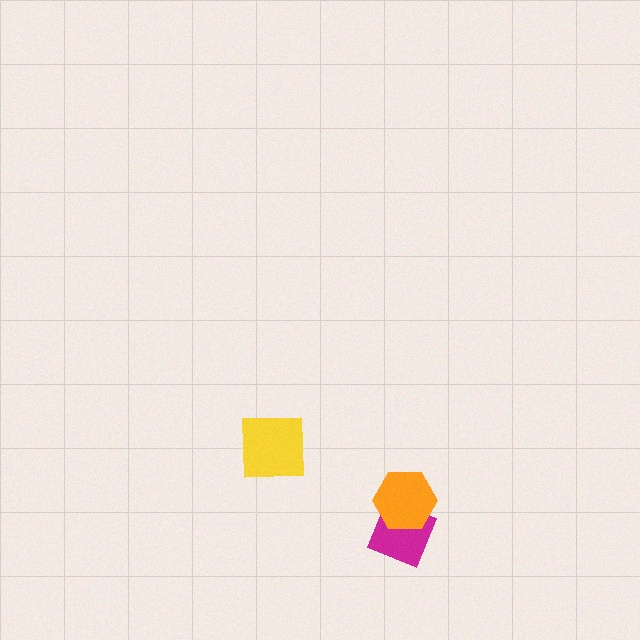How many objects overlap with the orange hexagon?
1 object overlaps with the orange hexagon.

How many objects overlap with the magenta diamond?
1 object overlaps with the magenta diamond.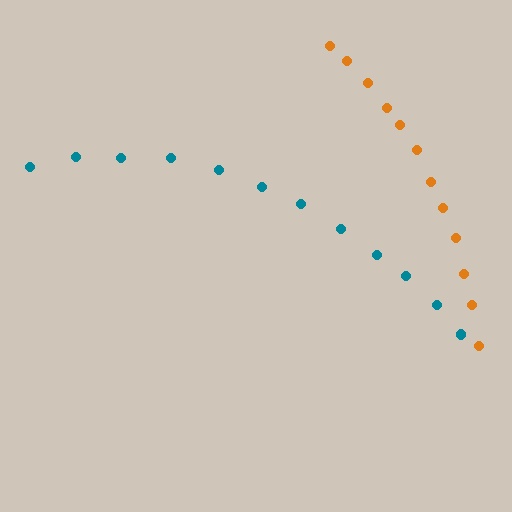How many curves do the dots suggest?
There are 2 distinct paths.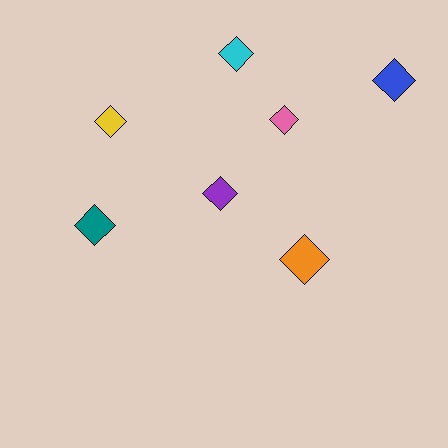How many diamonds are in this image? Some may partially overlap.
There are 7 diamonds.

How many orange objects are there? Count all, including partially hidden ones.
There is 1 orange object.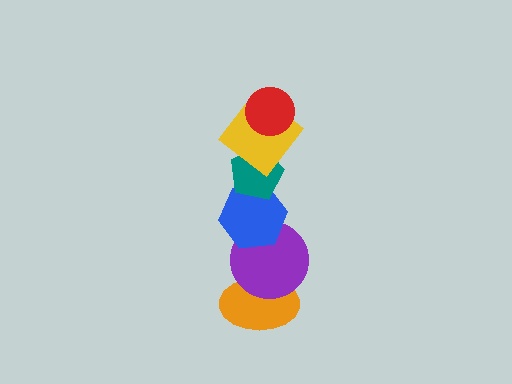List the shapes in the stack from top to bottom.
From top to bottom: the red circle, the yellow diamond, the teal pentagon, the blue hexagon, the purple circle, the orange ellipse.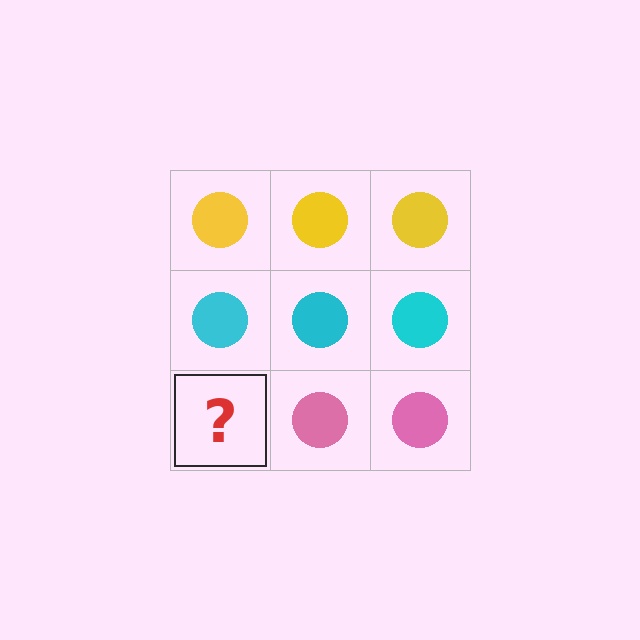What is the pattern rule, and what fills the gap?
The rule is that each row has a consistent color. The gap should be filled with a pink circle.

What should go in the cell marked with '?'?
The missing cell should contain a pink circle.